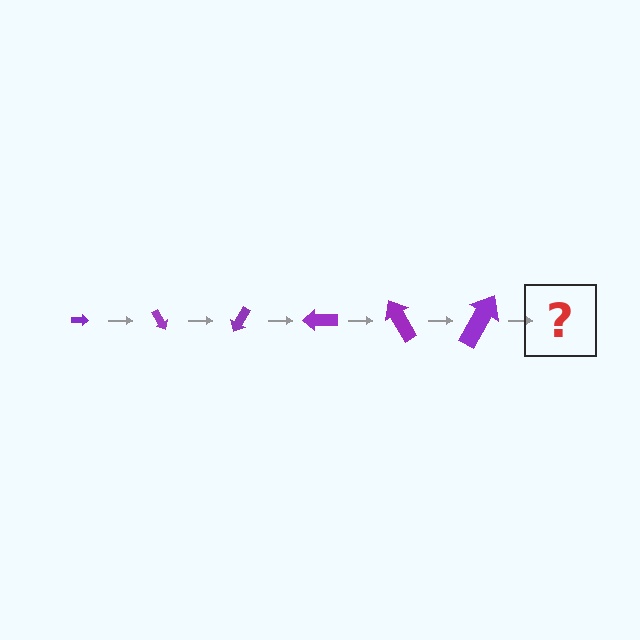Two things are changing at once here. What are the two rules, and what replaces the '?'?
The two rules are that the arrow grows larger each step and it rotates 60 degrees each step. The '?' should be an arrow, larger than the previous one and rotated 360 degrees from the start.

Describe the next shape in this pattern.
It should be an arrow, larger than the previous one and rotated 360 degrees from the start.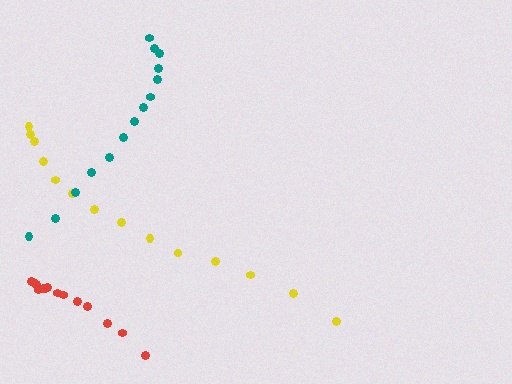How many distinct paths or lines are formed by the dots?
There are 3 distinct paths.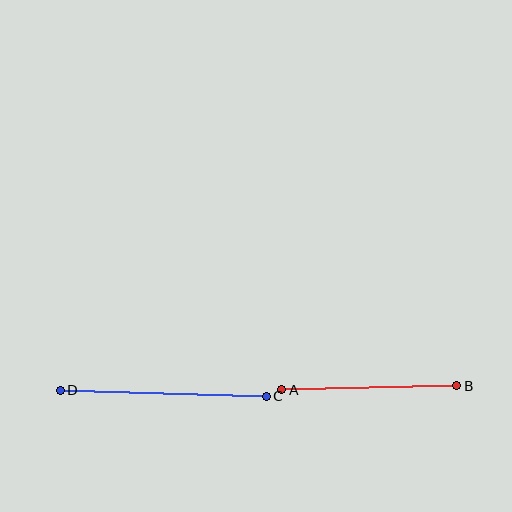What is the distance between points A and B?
The distance is approximately 175 pixels.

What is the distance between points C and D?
The distance is approximately 206 pixels.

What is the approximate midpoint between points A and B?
The midpoint is at approximately (369, 388) pixels.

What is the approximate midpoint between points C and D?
The midpoint is at approximately (163, 393) pixels.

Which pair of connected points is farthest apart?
Points C and D are farthest apart.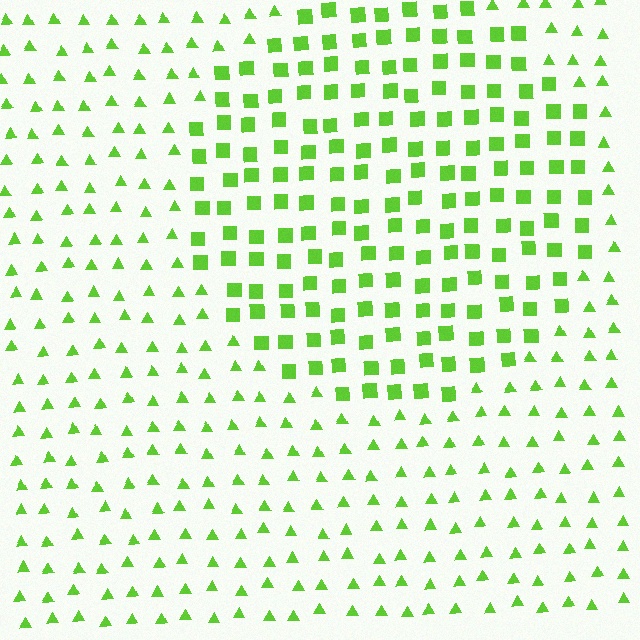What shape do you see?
I see a circle.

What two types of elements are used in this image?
The image uses squares inside the circle region and triangles outside it.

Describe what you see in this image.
The image is filled with small lime elements arranged in a uniform grid. A circle-shaped region contains squares, while the surrounding area contains triangles. The boundary is defined purely by the change in element shape.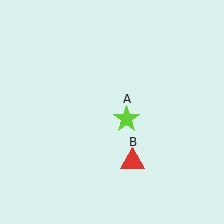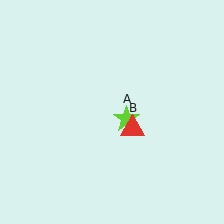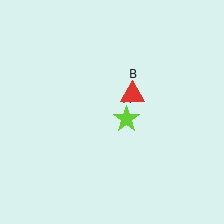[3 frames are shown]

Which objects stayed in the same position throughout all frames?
Lime star (object A) remained stationary.